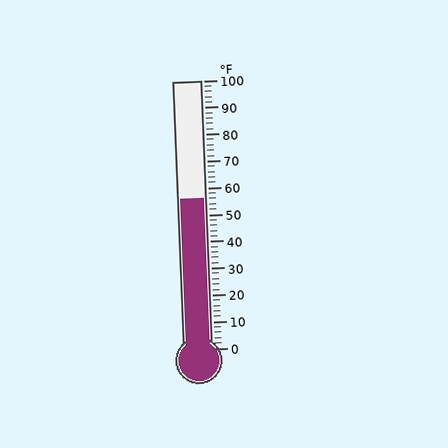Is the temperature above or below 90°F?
The temperature is below 90°F.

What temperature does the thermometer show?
The thermometer shows approximately 56°F.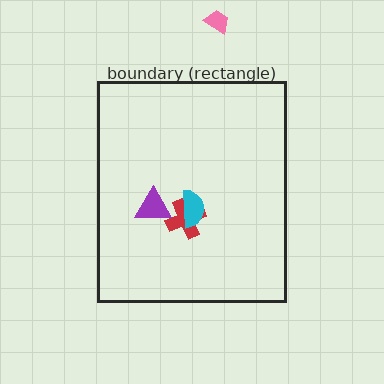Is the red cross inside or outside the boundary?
Inside.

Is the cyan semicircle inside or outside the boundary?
Inside.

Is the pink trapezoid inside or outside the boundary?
Outside.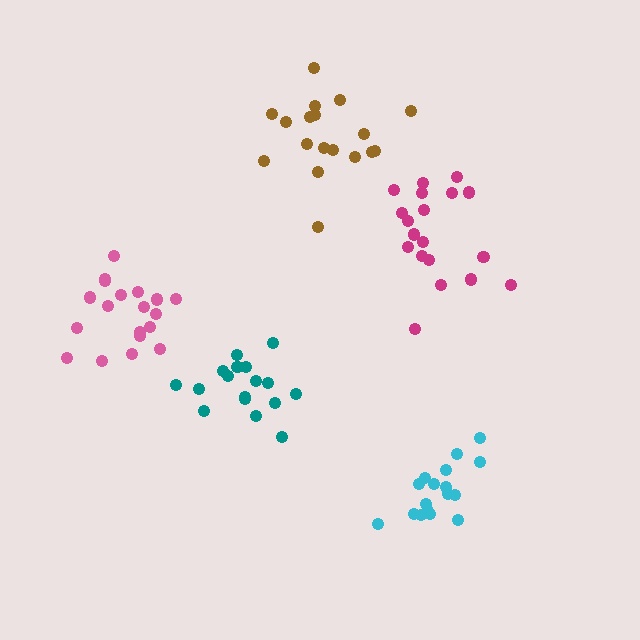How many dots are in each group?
Group 1: 17 dots, Group 2: 17 dots, Group 3: 18 dots, Group 4: 19 dots, Group 5: 19 dots (90 total).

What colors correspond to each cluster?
The clusters are colored: cyan, teal, brown, pink, magenta.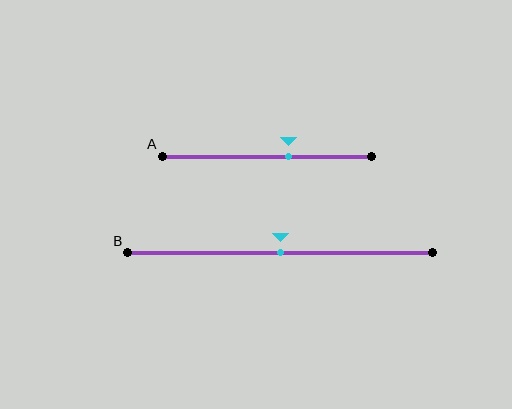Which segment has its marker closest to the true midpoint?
Segment B has its marker closest to the true midpoint.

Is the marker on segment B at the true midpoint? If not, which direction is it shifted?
Yes, the marker on segment B is at the true midpoint.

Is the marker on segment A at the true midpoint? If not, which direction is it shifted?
No, the marker on segment A is shifted to the right by about 10% of the segment length.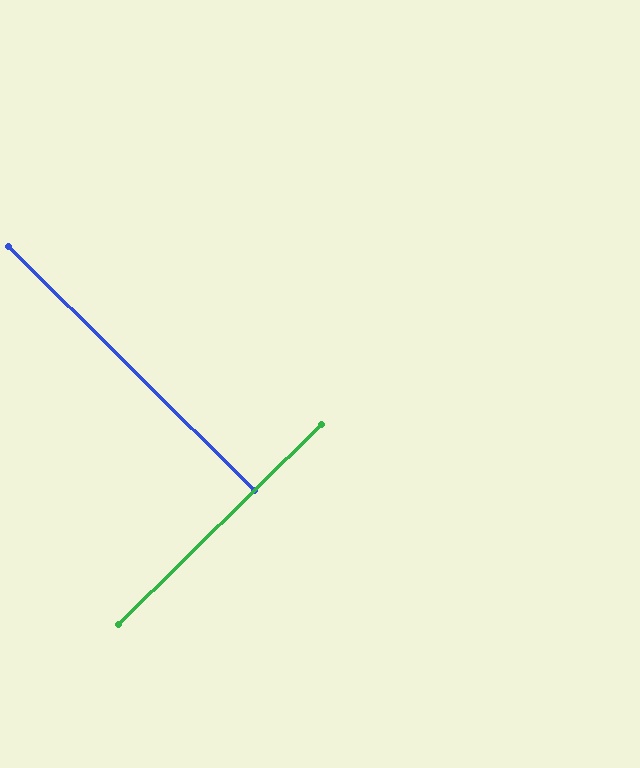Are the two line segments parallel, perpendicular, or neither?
Perpendicular — they meet at approximately 89°.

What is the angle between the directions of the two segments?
Approximately 89 degrees.